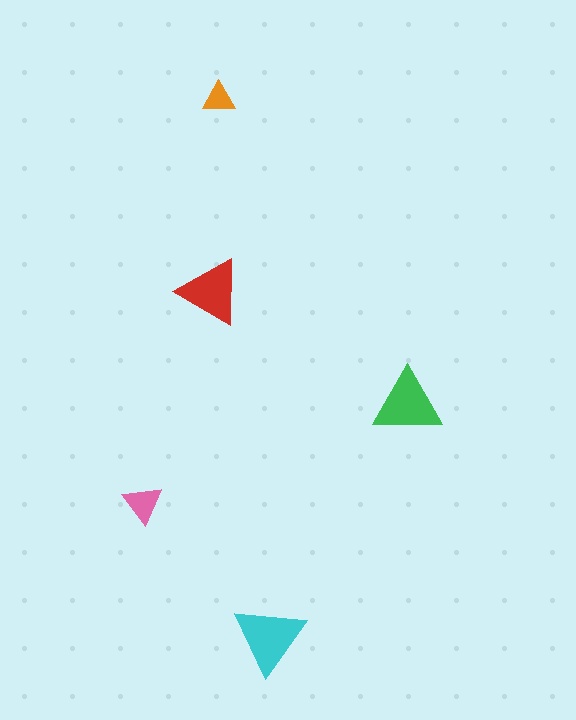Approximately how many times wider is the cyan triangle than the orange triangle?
About 2 times wider.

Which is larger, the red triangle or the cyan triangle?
The cyan one.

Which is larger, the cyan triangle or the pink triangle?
The cyan one.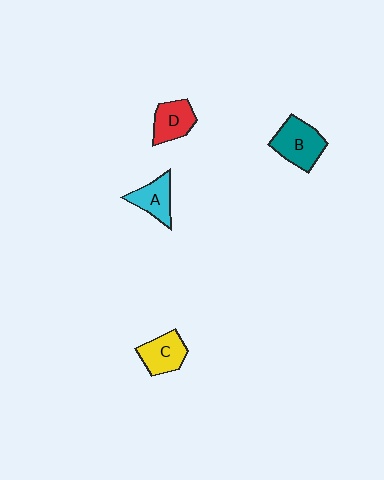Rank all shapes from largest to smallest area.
From largest to smallest: B (teal), C (yellow), D (red), A (cyan).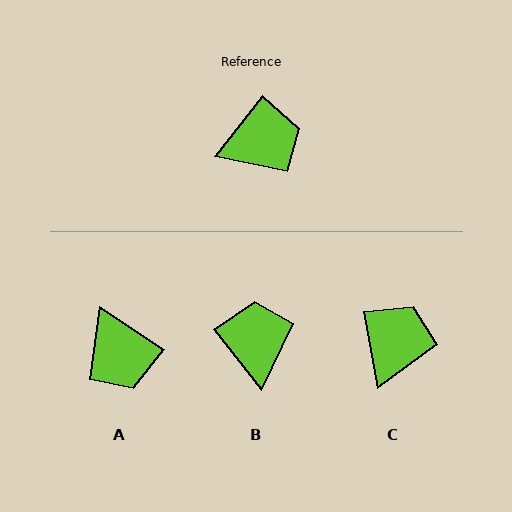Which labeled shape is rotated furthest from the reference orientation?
A, about 86 degrees away.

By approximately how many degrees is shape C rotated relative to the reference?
Approximately 47 degrees counter-clockwise.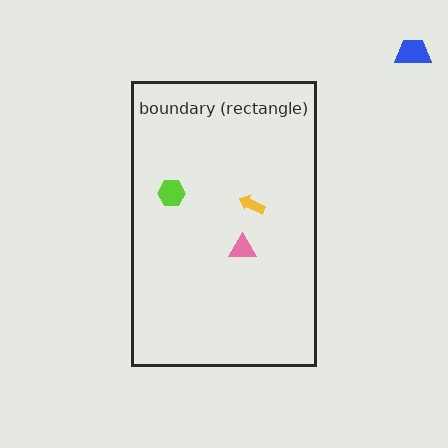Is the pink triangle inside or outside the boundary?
Inside.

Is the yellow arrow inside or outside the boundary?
Inside.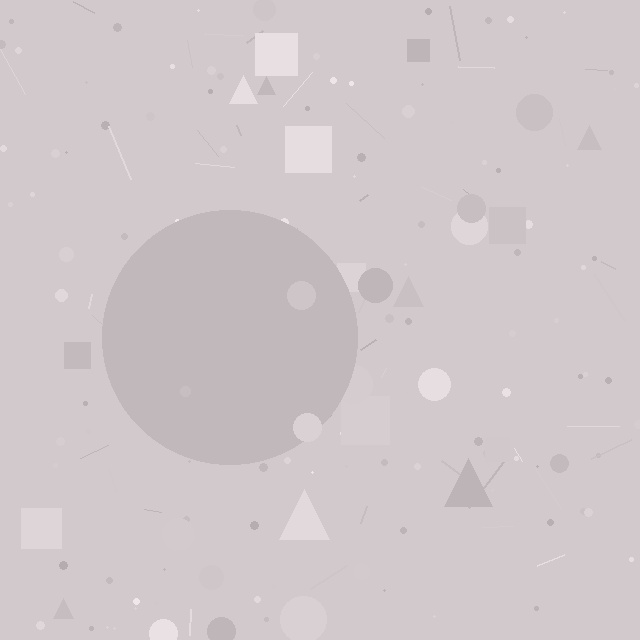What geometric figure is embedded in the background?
A circle is embedded in the background.